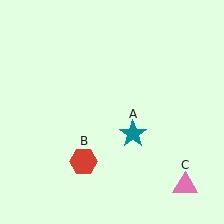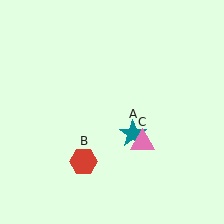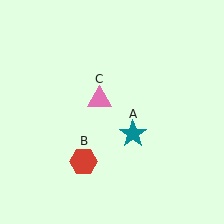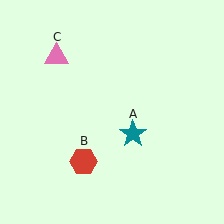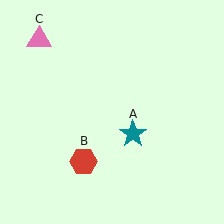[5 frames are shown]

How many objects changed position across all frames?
1 object changed position: pink triangle (object C).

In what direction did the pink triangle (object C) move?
The pink triangle (object C) moved up and to the left.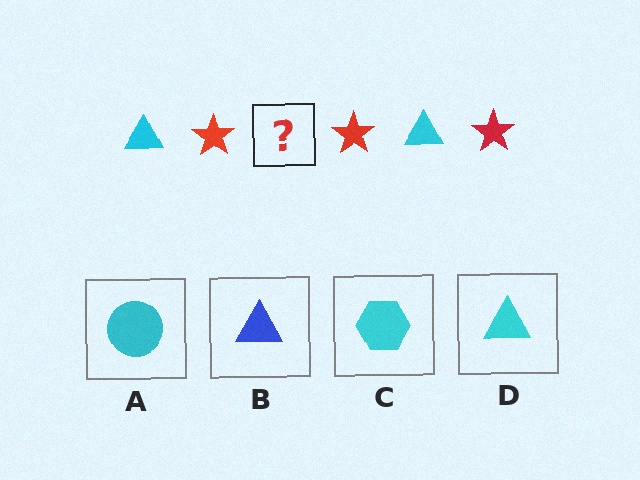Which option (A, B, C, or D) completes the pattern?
D.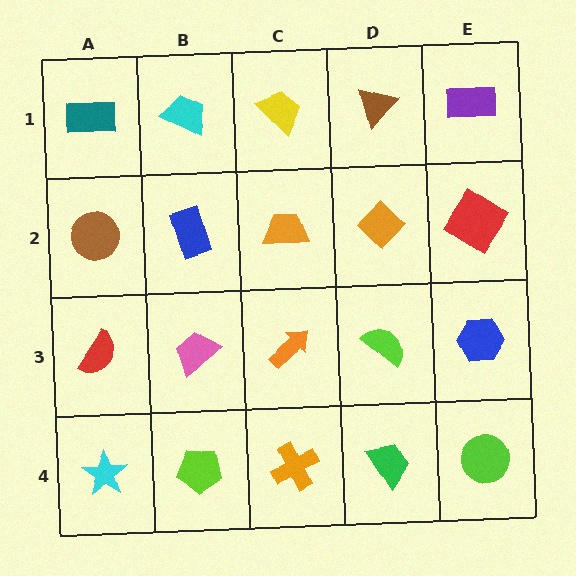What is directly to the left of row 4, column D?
An orange cross.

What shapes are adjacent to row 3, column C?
An orange trapezoid (row 2, column C), an orange cross (row 4, column C), a pink trapezoid (row 3, column B), a lime semicircle (row 3, column D).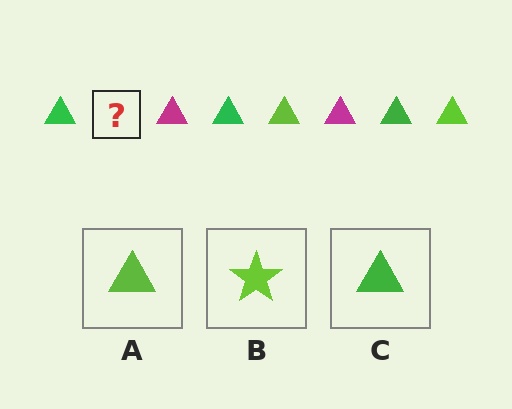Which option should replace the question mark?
Option A.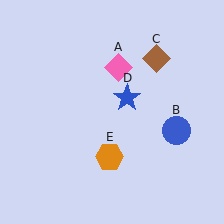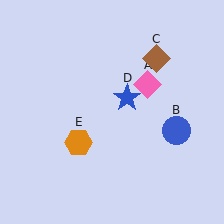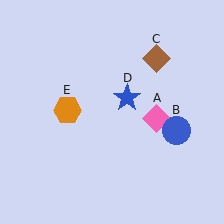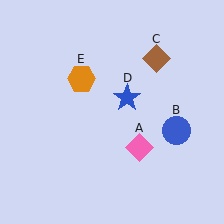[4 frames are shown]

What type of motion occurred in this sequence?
The pink diamond (object A), orange hexagon (object E) rotated clockwise around the center of the scene.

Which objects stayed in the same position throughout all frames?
Blue circle (object B) and brown diamond (object C) and blue star (object D) remained stationary.